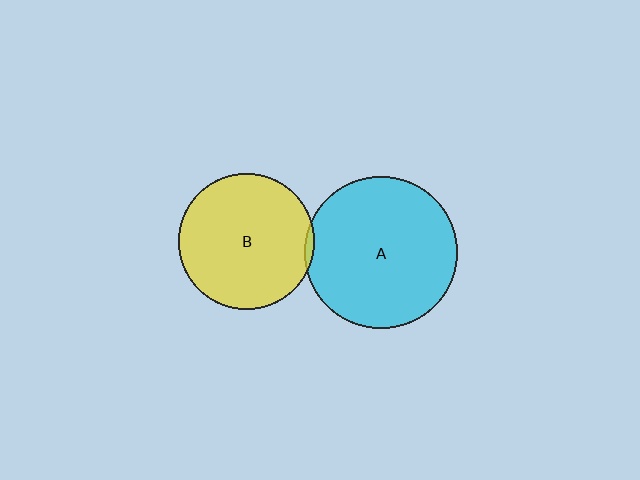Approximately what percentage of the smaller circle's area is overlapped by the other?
Approximately 5%.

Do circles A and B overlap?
Yes.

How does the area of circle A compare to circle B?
Approximately 1.3 times.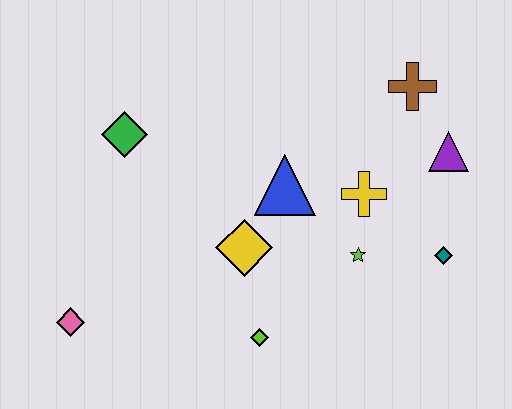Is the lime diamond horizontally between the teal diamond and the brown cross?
No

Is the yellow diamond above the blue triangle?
No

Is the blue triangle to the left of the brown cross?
Yes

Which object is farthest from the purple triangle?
The pink diamond is farthest from the purple triangle.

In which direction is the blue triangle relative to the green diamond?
The blue triangle is to the right of the green diamond.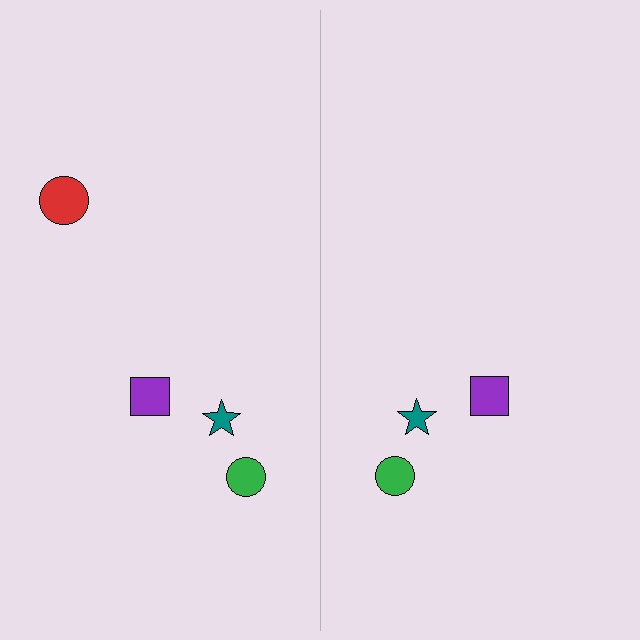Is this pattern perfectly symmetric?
No, the pattern is not perfectly symmetric. A red circle is missing from the right side.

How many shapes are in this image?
There are 7 shapes in this image.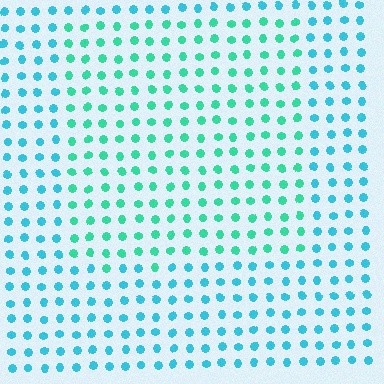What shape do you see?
I see a rectangle.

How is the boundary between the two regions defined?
The boundary is defined purely by a slight shift in hue (about 30 degrees). Spacing, size, and orientation are identical on both sides.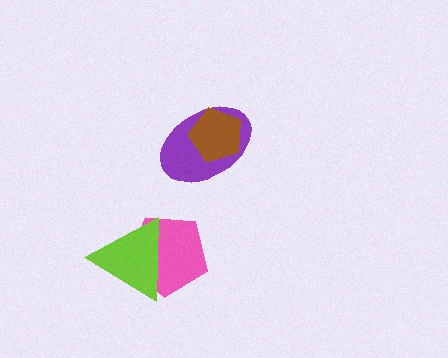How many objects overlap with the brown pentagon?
1 object overlaps with the brown pentagon.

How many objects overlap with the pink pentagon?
1 object overlaps with the pink pentagon.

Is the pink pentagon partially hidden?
Yes, it is partially covered by another shape.